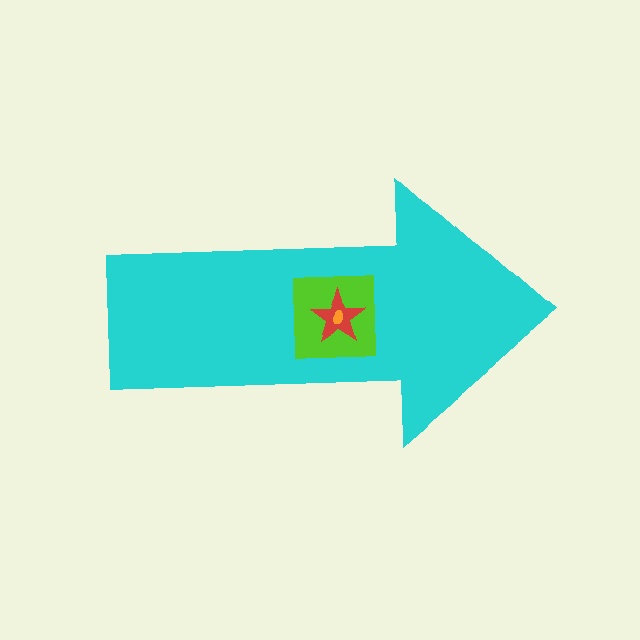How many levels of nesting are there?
4.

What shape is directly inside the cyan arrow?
The lime square.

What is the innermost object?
The orange ellipse.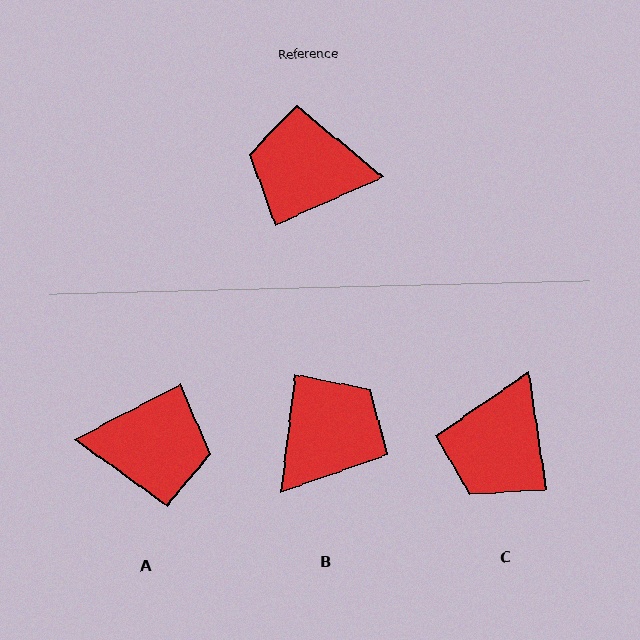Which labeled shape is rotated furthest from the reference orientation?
A, about 176 degrees away.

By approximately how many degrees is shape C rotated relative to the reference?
Approximately 74 degrees counter-clockwise.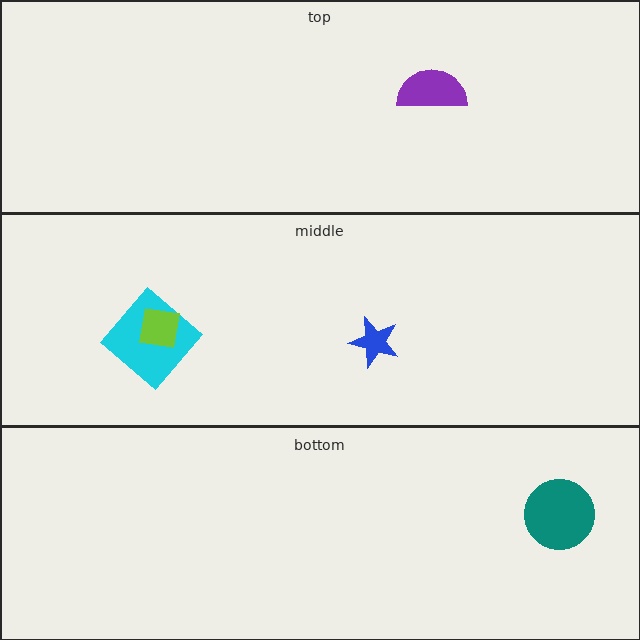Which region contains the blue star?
The middle region.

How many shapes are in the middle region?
3.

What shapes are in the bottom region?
The teal circle.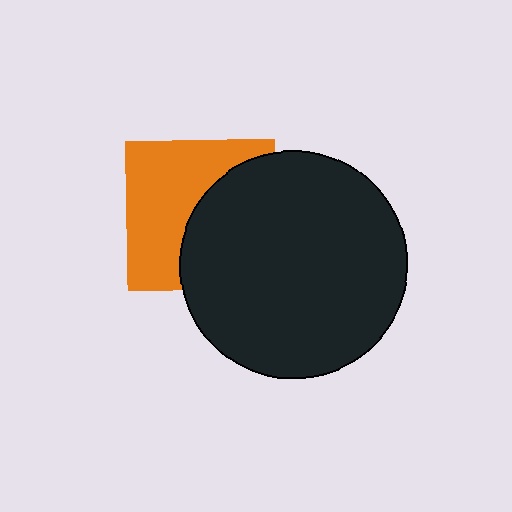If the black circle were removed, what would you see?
You would see the complete orange square.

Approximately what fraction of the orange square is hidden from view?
Roughly 48% of the orange square is hidden behind the black circle.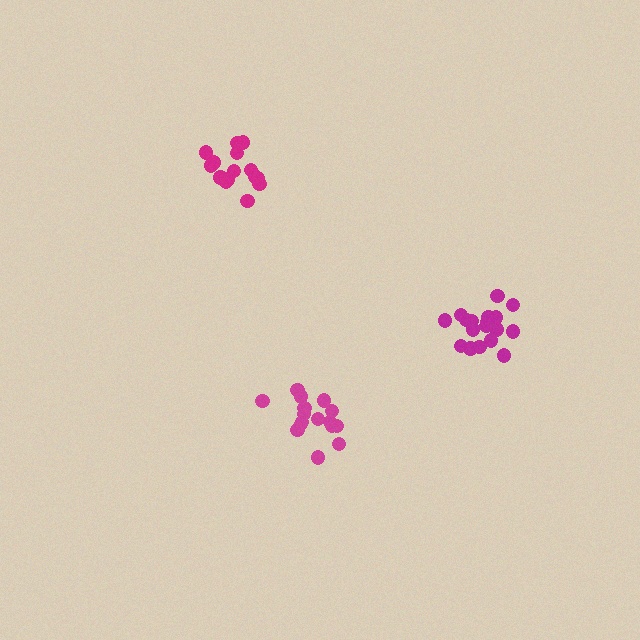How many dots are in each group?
Group 1: 15 dots, Group 2: 16 dots, Group 3: 18 dots (49 total).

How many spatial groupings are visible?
There are 3 spatial groupings.